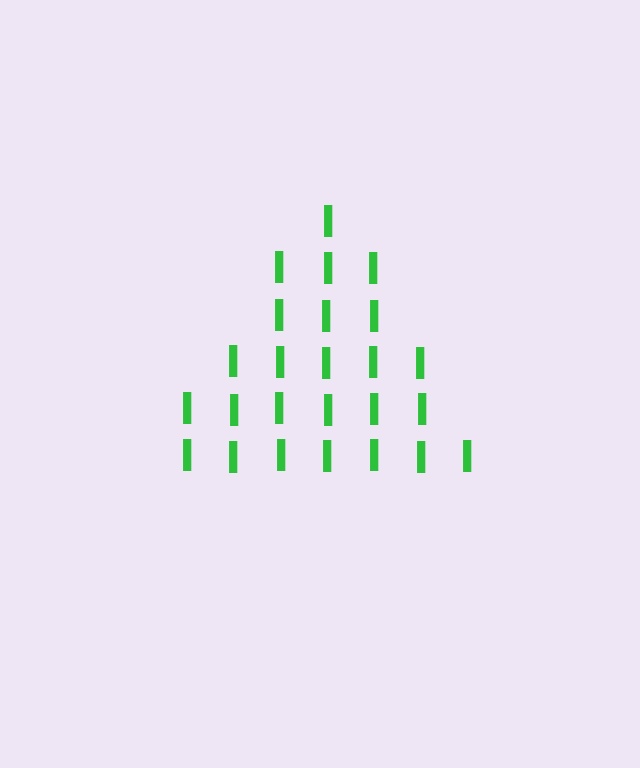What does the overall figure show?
The overall figure shows a triangle.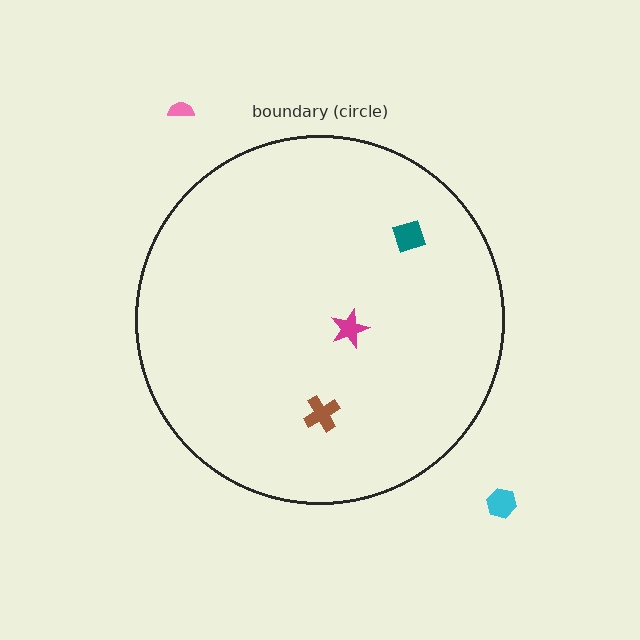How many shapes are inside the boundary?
3 inside, 2 outside.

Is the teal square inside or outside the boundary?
Inside.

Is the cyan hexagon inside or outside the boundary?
Outside.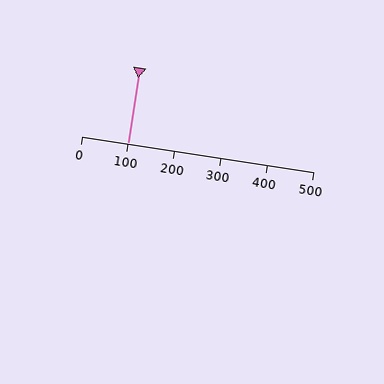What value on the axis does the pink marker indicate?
The marker indicates approximately 100.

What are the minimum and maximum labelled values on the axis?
The axis runs from 0 to 500.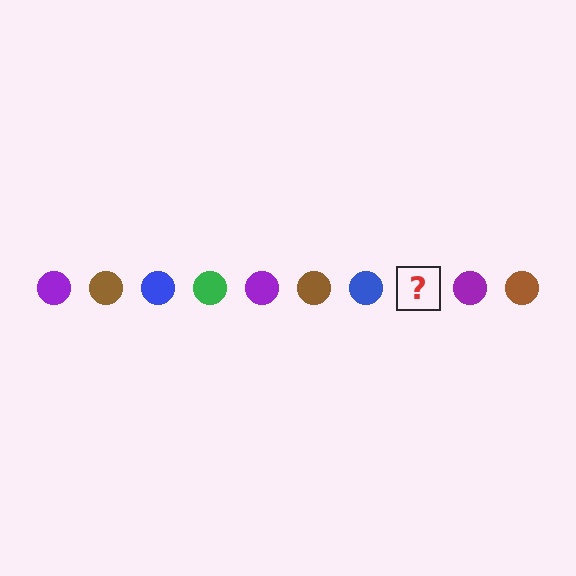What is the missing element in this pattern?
The missing element is a green circle.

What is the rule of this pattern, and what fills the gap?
The rule is that the pattern cycles through purple, brown, blue, green circles. The gap should be filled with a green circle.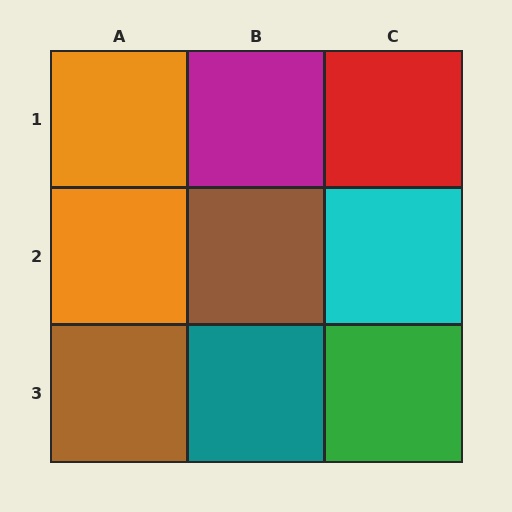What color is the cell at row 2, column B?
Brown.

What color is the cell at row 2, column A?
Orange.